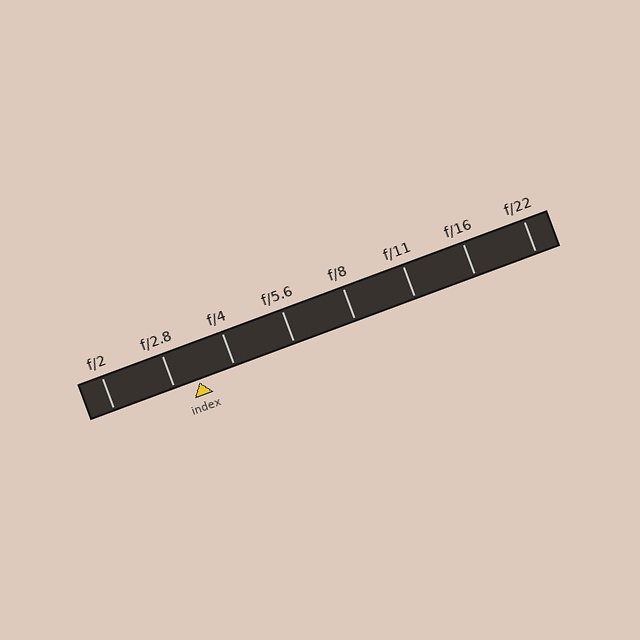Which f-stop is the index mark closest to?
The index mark is closest to f/2.8.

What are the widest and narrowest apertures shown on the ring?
The widest aperture shown is f/2 and the narrowest is f/22.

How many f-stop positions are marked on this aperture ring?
There are 8 f-stop positions marked.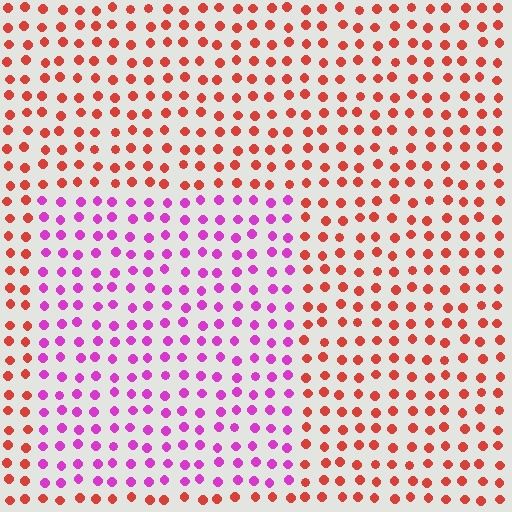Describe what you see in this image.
The image is filled with small red elements in a uniform arrangement. A rectangle-shaped region is visible where the elements are tinted to a slightly different hue, forming a subtle color boundary.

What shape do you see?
I see a rectangle.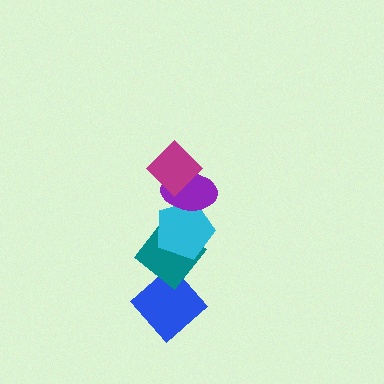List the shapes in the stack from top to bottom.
From top to bottom: the magenta diamond, the purple ellipse, the cyan pentagon, the teal diamond, the blue diamond.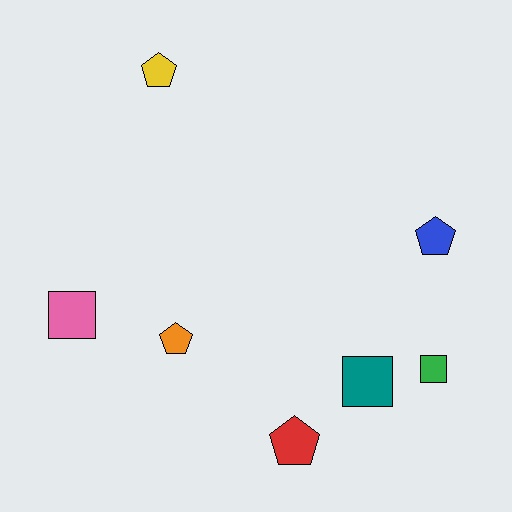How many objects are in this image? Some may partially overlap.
There are 7 objects.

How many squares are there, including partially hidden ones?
There are 3 squares.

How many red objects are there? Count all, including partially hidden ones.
There is 1 red object.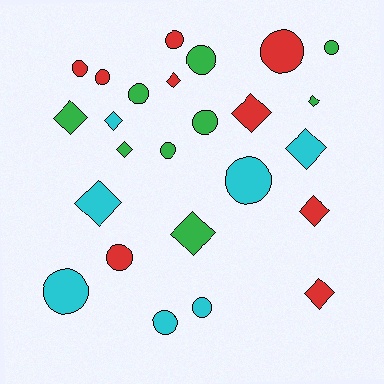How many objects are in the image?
There are 25 objects.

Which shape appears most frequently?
Circle, with 14 objects.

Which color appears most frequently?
Red, with 9 objects.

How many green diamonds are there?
There are 4 green diamonds.